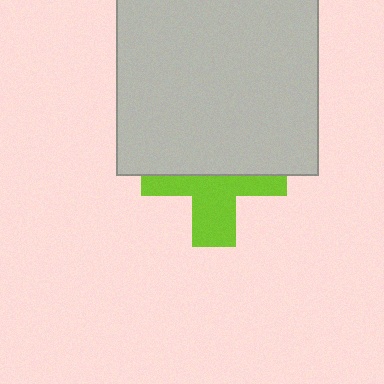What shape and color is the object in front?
The object in front is a light gray square.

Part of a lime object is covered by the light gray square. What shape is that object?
It is a cross.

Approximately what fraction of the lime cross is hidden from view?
Roughly 53% of the lime cross is hidden behind the light gray square.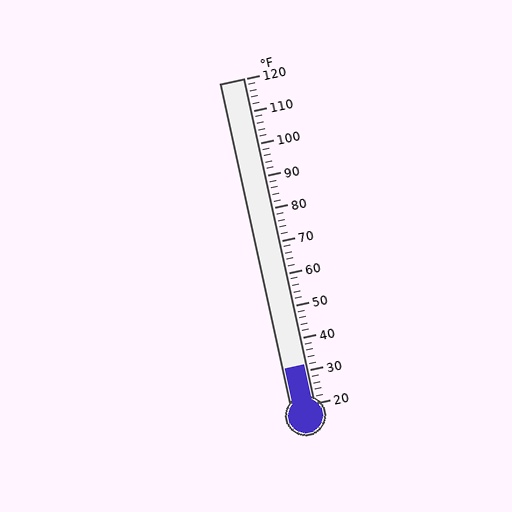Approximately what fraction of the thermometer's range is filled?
The thermometer is filled to approximately 10% of its range.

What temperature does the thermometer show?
The thermometer shows approximately 32°F.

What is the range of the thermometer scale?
The thermometer scale ranges from 20°F to 120°F.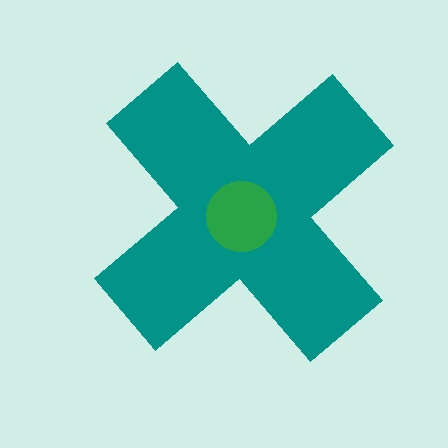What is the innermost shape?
The green circle.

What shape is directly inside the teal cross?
The green circle.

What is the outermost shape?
The teal cross.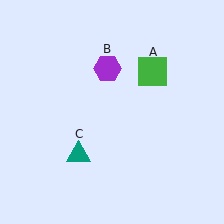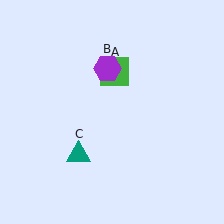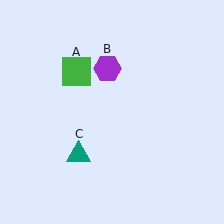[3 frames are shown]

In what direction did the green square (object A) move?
The green square (object A) moved left.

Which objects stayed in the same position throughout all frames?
Purple hexagon (object B) and teal triangle (object C) remained stationary.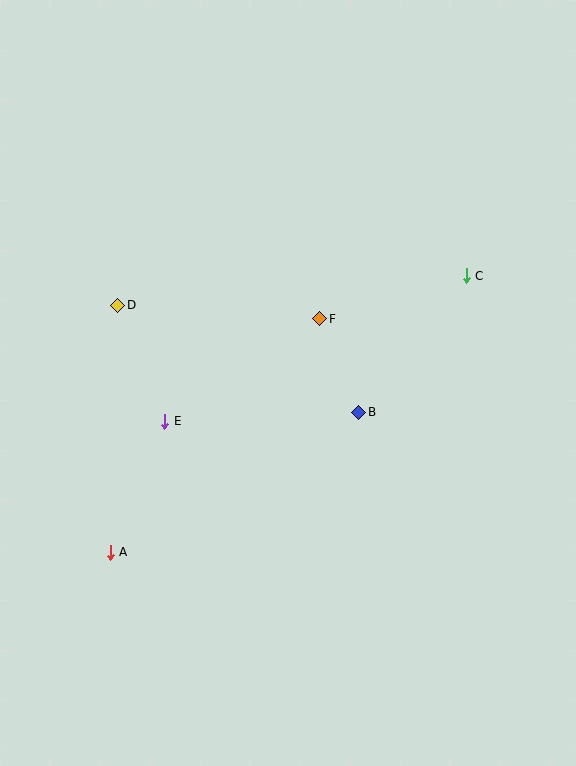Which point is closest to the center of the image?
Point F at (320, 319) is closest to the center.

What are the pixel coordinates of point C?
Point C is at (466, 276).